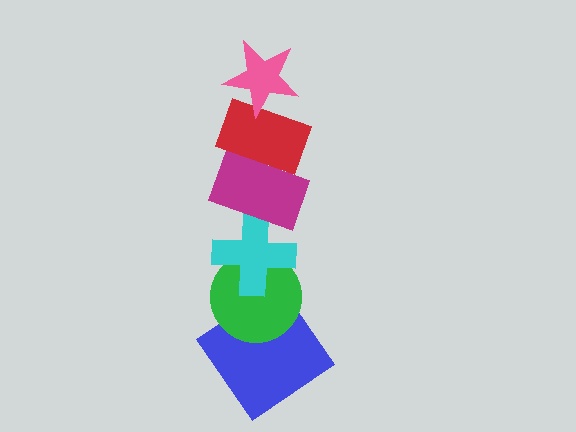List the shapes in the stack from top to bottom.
From top to bottom: the pink star, the red rectangle, the magenta rectangle, the cyan cross, the green circle, the blue diamond.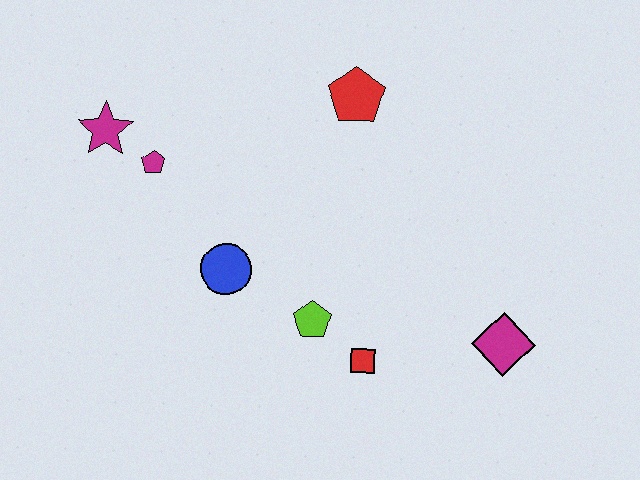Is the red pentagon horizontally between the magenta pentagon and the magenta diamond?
Yes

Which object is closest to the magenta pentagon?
The magenta star is closest to the magenta pentagon.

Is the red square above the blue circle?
No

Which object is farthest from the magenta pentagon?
The magenta diamond is farthest from the magenta pentagon.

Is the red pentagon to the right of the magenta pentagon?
Yes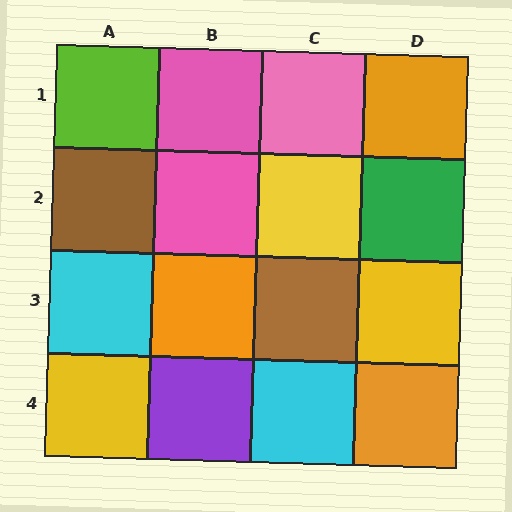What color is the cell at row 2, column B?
Pink.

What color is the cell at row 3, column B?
Orange.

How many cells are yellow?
3 cells are yellow.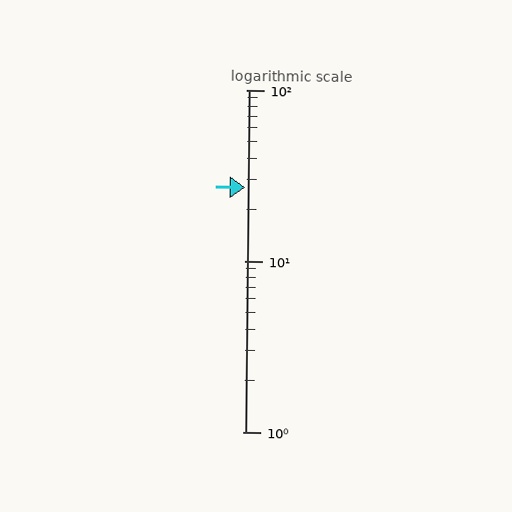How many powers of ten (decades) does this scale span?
The scale spans 2 decades, from 1 to 100.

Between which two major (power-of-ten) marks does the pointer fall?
The pointer is between 10 and 100.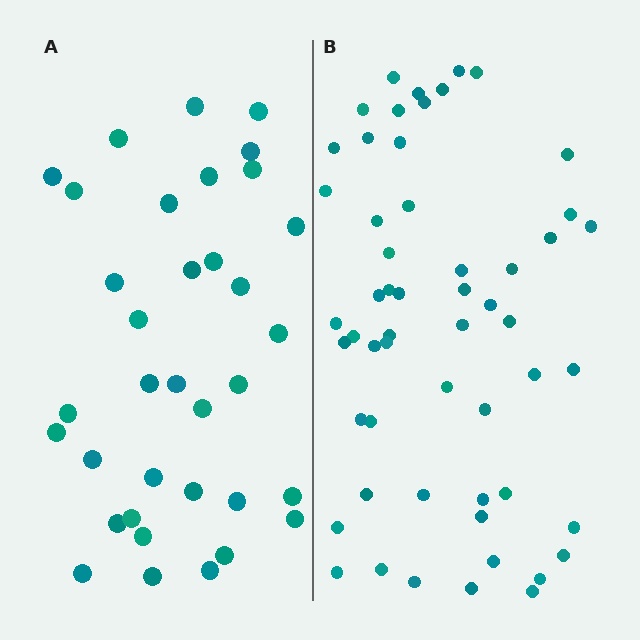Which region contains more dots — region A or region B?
Region B (the right region) has more dots.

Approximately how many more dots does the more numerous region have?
Region B has approximately 20 more dots than region A.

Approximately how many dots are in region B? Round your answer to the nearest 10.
About 60 dots. (The exact count is 55, which rounds to 60.)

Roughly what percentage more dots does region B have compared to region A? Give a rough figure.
About 55% more.